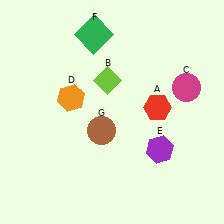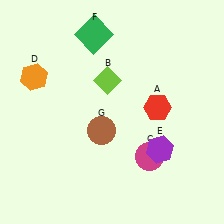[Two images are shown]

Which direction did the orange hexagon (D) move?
The orange hexagon (D) moved left.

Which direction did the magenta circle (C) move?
The magenta circle (C) moved down.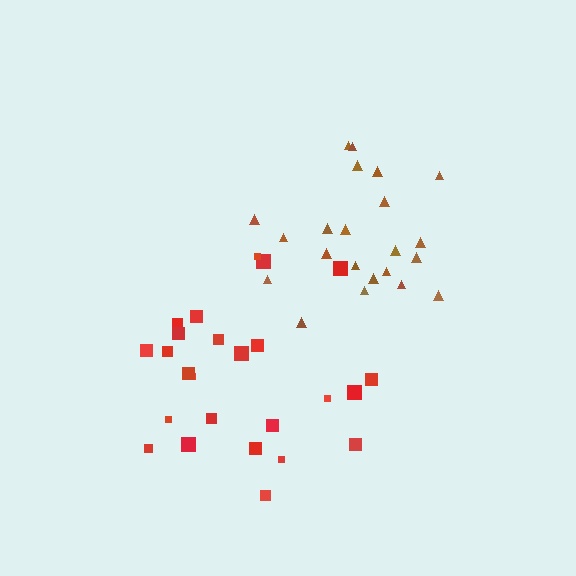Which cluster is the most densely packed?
Brown.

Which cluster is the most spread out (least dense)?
Red.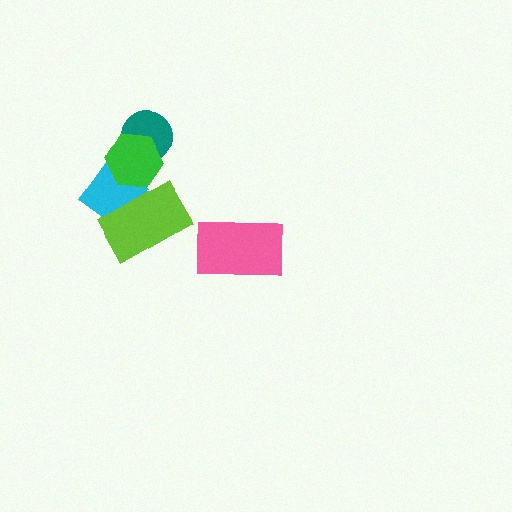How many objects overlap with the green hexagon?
3 objects overlap with the green hexagon.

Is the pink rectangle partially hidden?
No, no other shape covers it.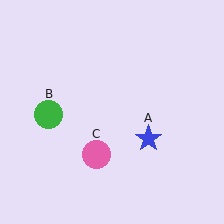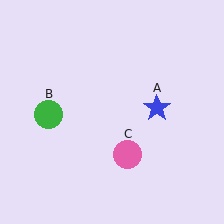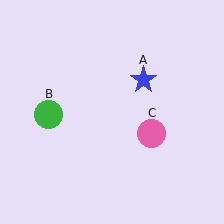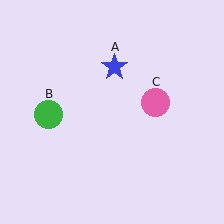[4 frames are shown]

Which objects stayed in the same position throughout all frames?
Green circle (object B) remained stationary.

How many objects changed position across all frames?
2 objects changed position: blue star (object A), pink circle (object C).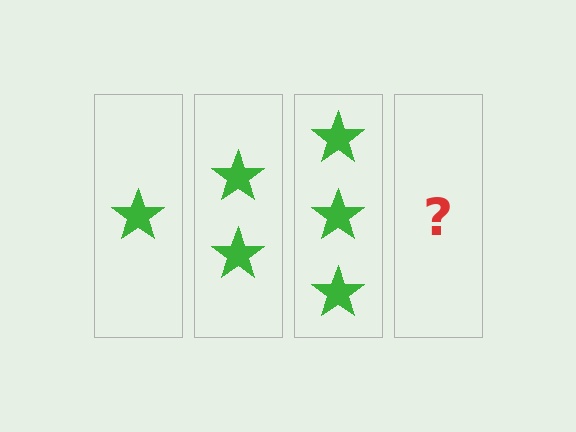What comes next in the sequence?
The next element should be 4 stars.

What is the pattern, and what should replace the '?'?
The pattern is that each step adds one more star. The '?' should be 4 stars.